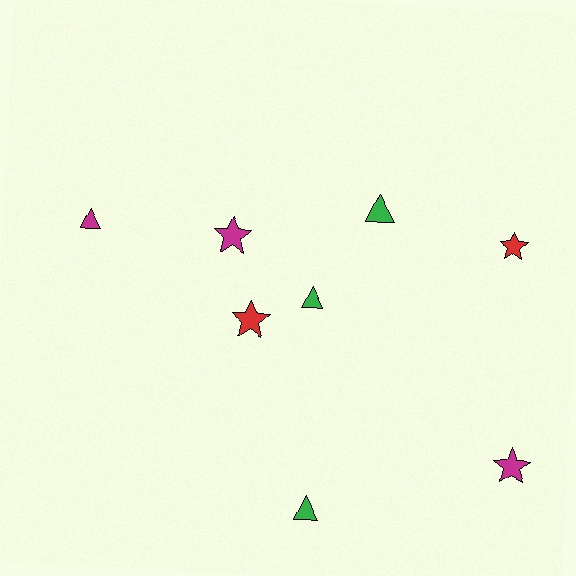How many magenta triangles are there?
There is 1 magenta triangle.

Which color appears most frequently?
Magenta, with 3 objects.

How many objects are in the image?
There are 8 objects.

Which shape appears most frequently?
Star, with 4 objects.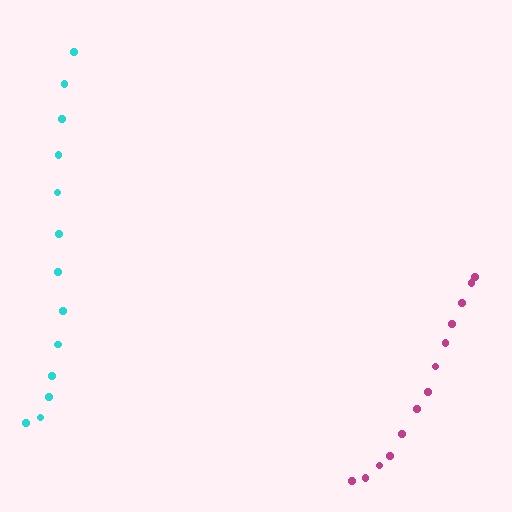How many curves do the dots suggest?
There are 2 distinct paths.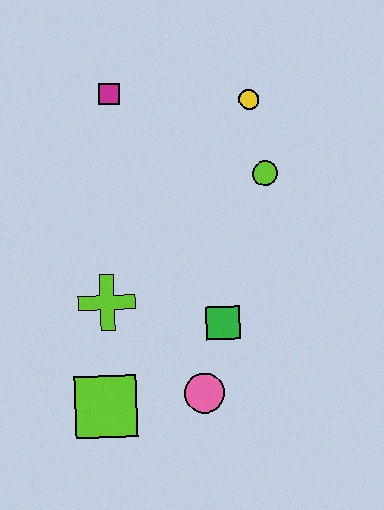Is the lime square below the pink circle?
Yes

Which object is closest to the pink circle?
The green square is closest to the pink circle.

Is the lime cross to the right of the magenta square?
No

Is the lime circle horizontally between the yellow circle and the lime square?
No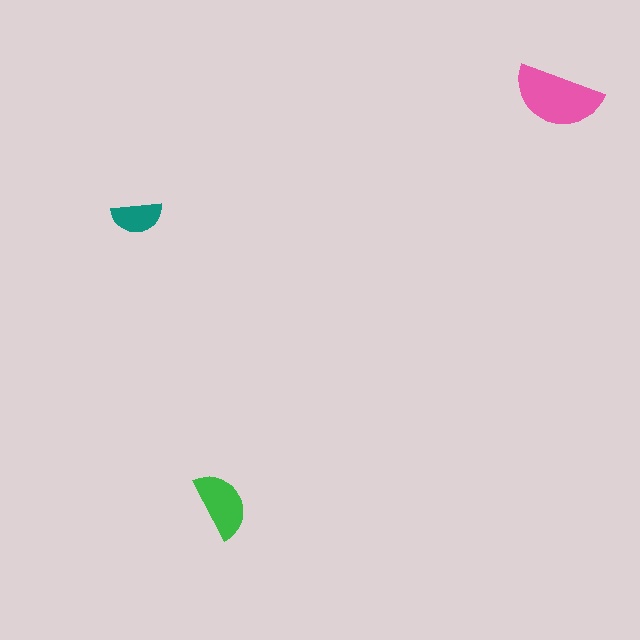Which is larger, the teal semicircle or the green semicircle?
The green one.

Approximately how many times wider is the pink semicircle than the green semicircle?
About 1.5 times wider.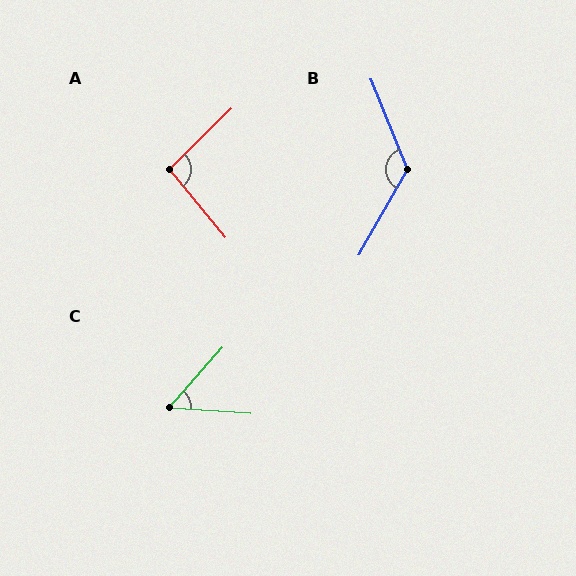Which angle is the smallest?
C, at approximately 52 degrees.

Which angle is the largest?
B, at approximately 129 degrees.